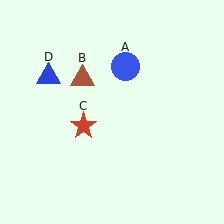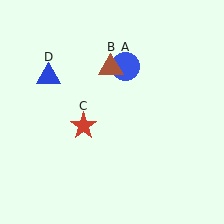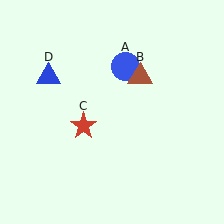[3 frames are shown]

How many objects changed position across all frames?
1 object changed position: brown triangle (object B).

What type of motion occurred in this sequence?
The brown triangle (object B) rotated clockwise around the center of the scene.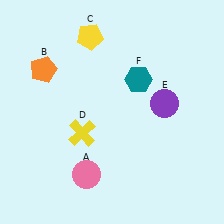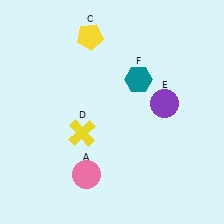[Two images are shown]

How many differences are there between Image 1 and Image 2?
There is 1 difference between the two images.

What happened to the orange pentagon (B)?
The orange pentagon (B) was removed in Image 2. It was in the top-left area of Image 1.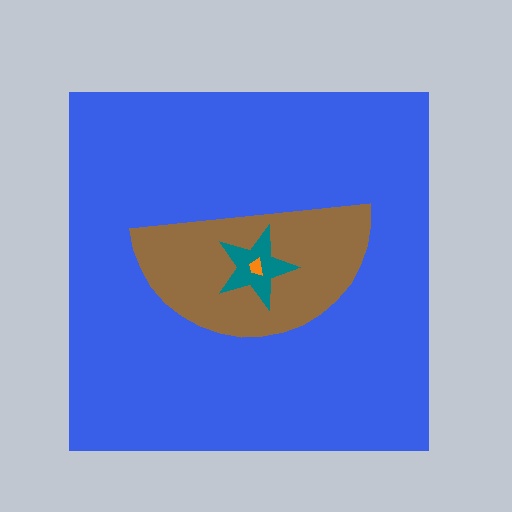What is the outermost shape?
The blue square.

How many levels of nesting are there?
4.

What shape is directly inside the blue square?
The brown semicircle.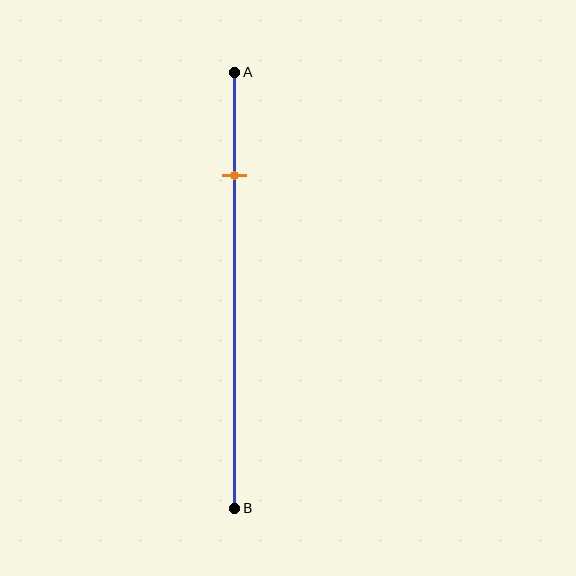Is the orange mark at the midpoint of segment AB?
No, the mark is at about 25% from A, not at the 50% midpoint.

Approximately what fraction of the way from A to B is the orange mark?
The orange mark is approximately 25% of the way from A to B.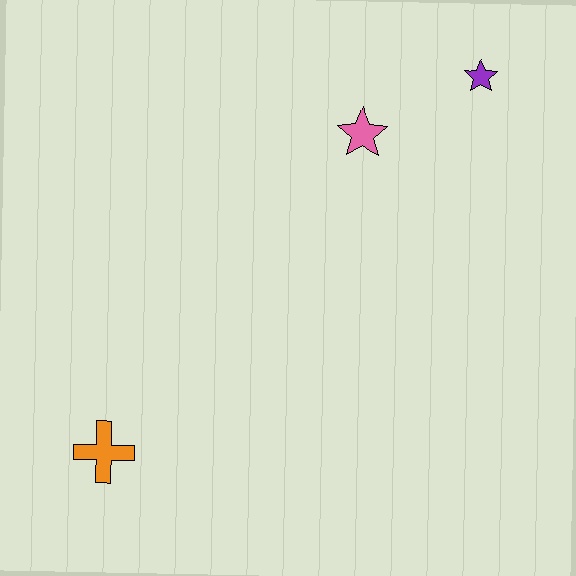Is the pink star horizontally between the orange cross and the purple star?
Yes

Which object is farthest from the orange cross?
The purple star is farthest from the orange cross.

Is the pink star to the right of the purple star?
No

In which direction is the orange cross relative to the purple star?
The orange cross is below the purple star.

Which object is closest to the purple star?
The pink star is closest to the purple star.